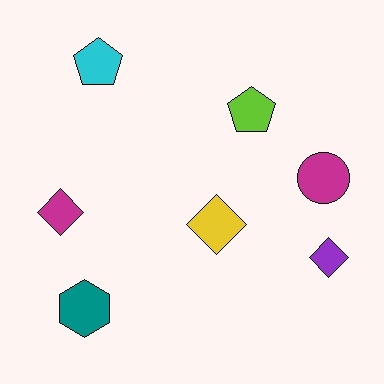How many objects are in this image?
There are 7 objects.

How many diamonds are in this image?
There are 3 diamonds.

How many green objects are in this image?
There are no green objects.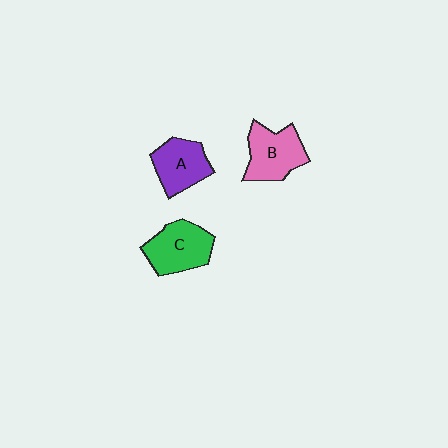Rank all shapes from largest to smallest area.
From largest to smallest: C (green), B (pink), A (purple).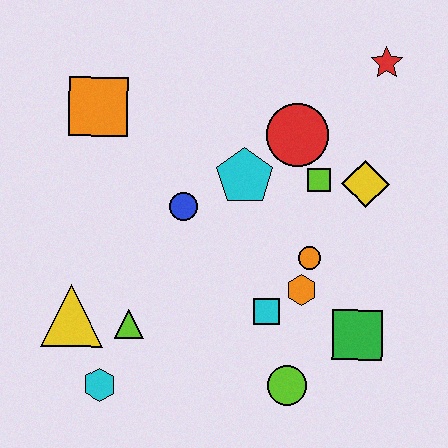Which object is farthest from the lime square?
The cyan hexagon is farthest from the lime square.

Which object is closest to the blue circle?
The cyan pentagon is closest to the blue circle.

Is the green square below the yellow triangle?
Yes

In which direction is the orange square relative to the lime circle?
The orange square is above the lime circle.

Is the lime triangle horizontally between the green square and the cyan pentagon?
No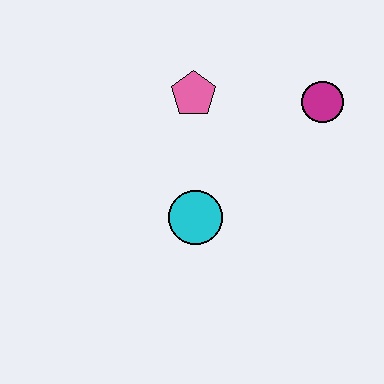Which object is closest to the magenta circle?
The pink pentagon is closest to the magenta circle.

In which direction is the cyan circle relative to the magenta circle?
The cyan circle is to the left of the magenta circle.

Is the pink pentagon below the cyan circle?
No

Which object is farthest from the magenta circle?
The cyan circle is farthest from the magenta circle.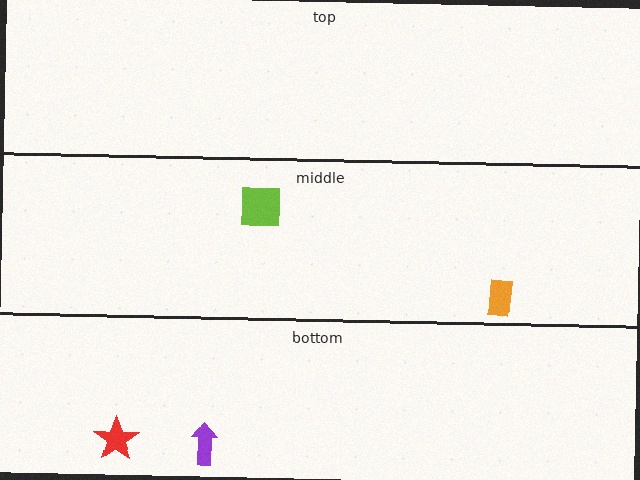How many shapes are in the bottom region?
2.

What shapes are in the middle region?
The orange rectangle, the lime square.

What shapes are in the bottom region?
The purple arrow, the red star.